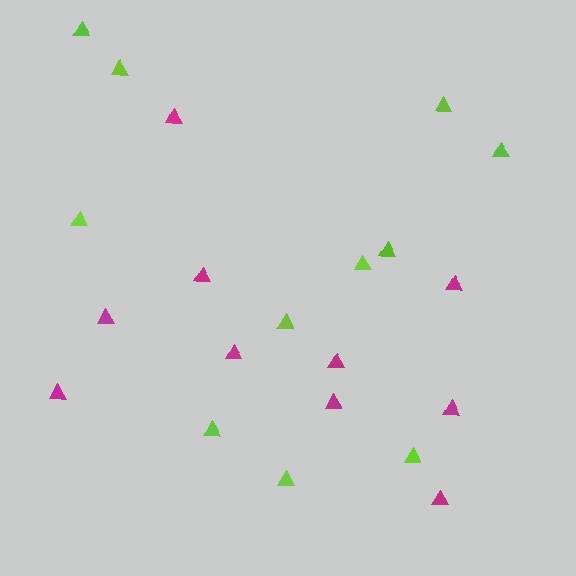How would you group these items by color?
There are 2 groups: one group of magenta triangles (10) and one group of lime triangles (11).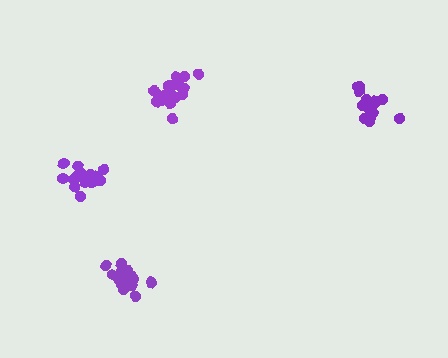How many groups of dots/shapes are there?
There are 4 groups.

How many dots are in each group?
Group 1: 15 dots, Group 2: 19 dots, Group 3: 15 dots, Group 4: 16 dots (65 total).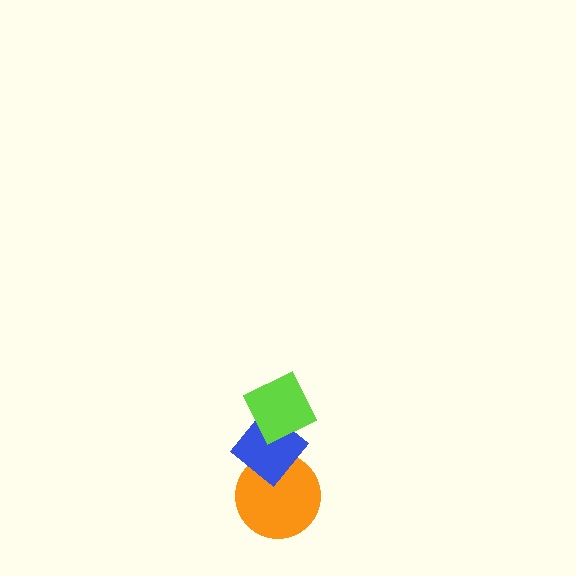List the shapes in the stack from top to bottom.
From top to bottom: the lime diamond, the blue diamond, the orange circle.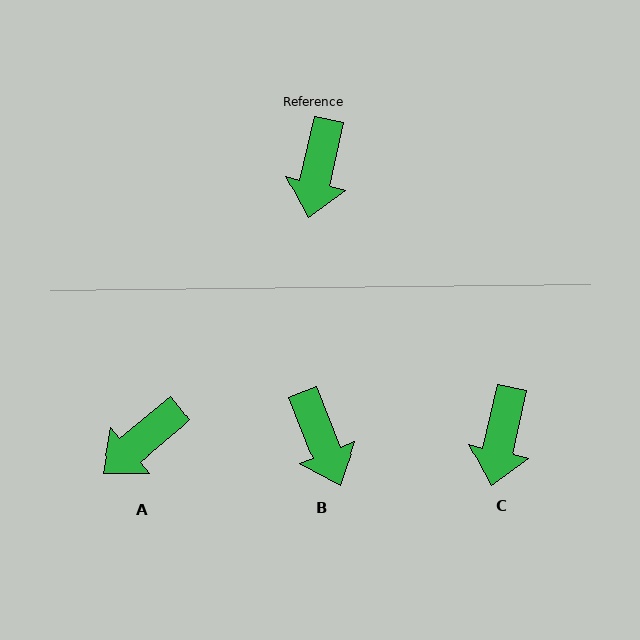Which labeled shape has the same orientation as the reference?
C.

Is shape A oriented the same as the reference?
No, it is off by about 38 degrees.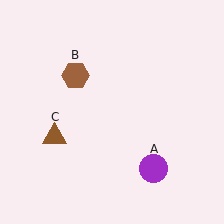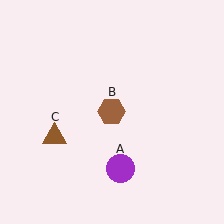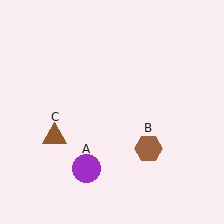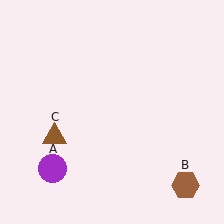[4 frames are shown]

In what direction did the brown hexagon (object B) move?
The brown hexagon (object B) moved down and to the right.